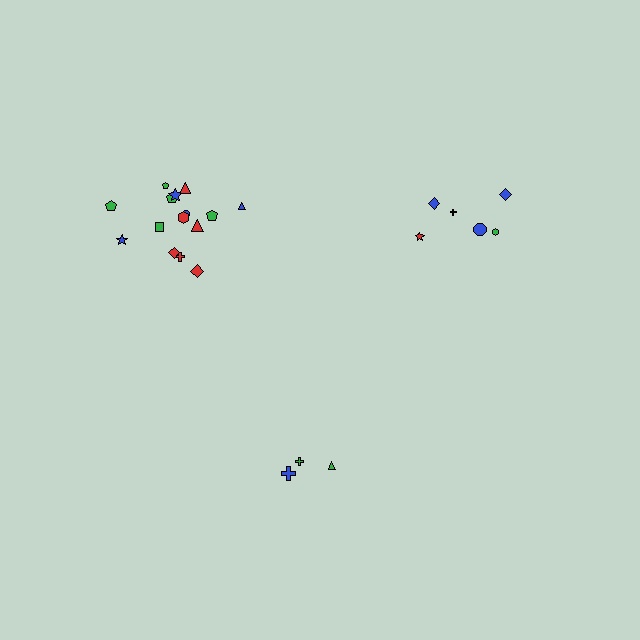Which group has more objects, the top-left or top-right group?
The top-left group.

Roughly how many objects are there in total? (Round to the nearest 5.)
Roughly 25 objects in total.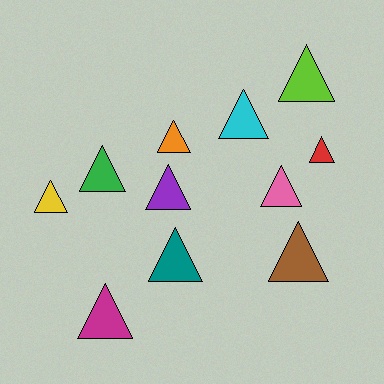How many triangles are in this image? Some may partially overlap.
There are 11 triangles.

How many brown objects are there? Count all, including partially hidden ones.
There is 1 brown object.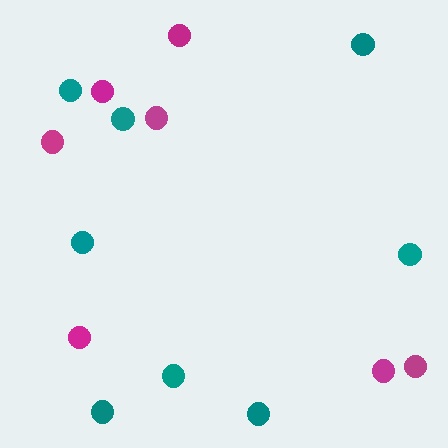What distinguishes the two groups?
There are 2 groups: one group of magenta circles (7) and one group of teal circles (8).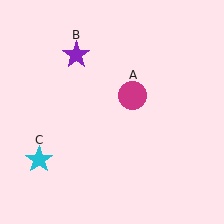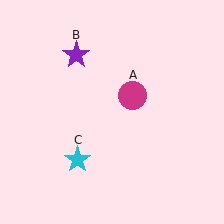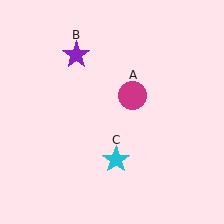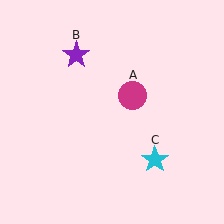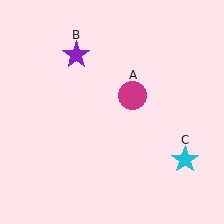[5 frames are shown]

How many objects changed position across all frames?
1 object changed position: cyan star (object C).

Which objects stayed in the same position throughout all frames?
Magenta circle (object A) and purple star (object B) remained stationary.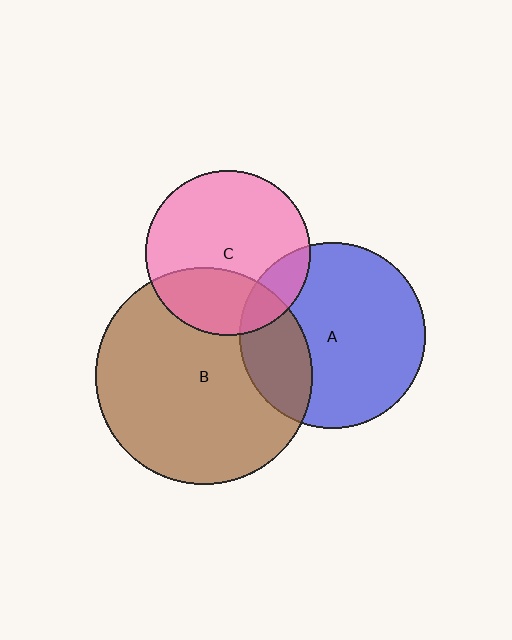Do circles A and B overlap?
Yes.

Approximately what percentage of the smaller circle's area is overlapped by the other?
Approximately 25%.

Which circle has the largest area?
Circle B (brown).